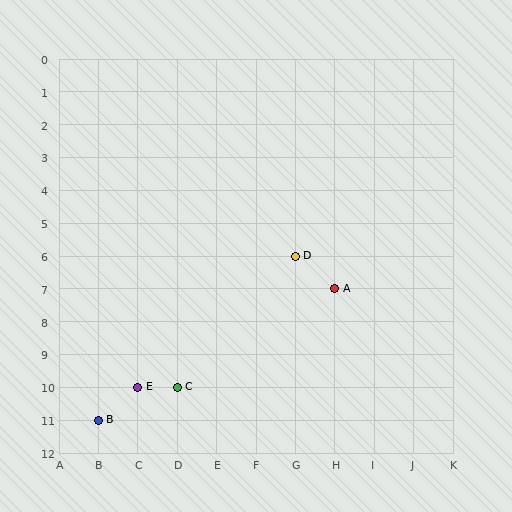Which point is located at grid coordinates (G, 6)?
Point D is at (G, 6).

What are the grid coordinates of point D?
Point D is at grid coordinates (G, 6).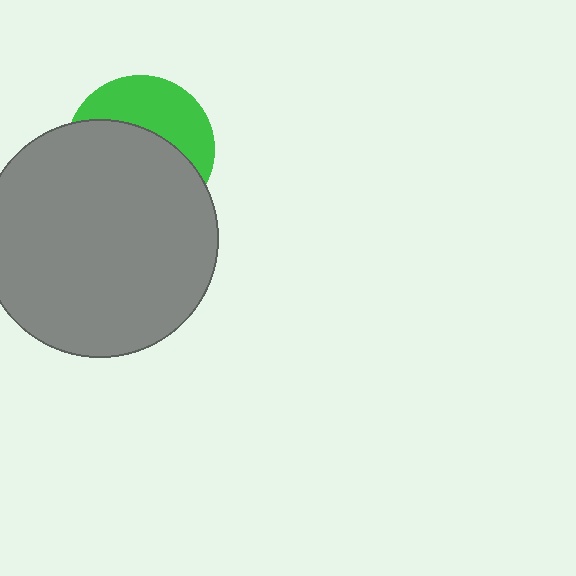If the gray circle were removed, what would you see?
You would see the complete green circle.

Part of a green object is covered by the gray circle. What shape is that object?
It is a circle.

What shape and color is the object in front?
The object in front is a gray circle.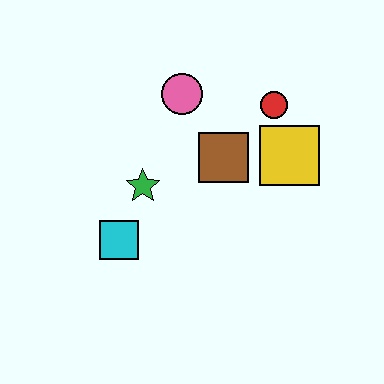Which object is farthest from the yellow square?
The cyan square is farthest from the yellow square.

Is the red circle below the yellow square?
No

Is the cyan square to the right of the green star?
No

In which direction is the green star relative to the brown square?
The green star is to the left of the brown square.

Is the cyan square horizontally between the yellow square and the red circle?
No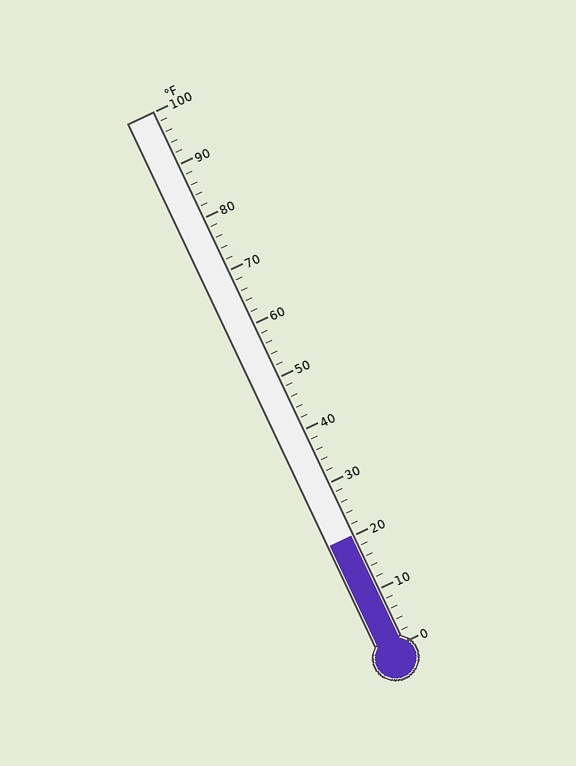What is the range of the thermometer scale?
The thermometer scale ranges from 0°F to 100°F.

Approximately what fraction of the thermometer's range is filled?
The thermometer is filled to approximately 20% of its range.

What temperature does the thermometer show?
The thermometer shows approximately 20°F.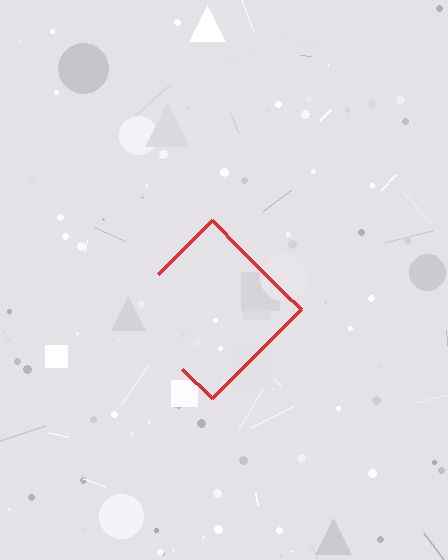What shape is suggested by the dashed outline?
The dashed outline suggests a diamond.